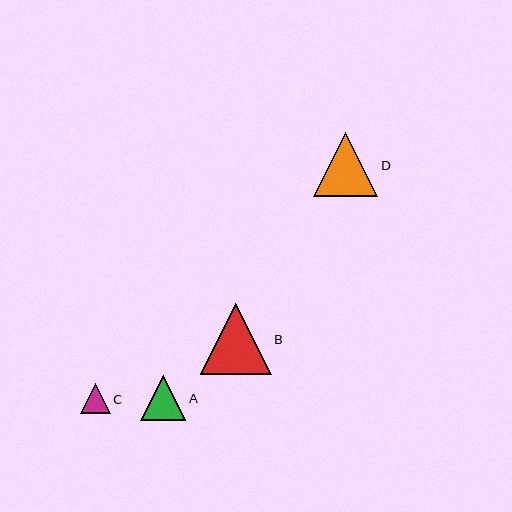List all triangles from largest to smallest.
From largest to smallest: B, D, A, C.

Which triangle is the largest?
Triangle B is the largest with a size of approximately 71 pixels.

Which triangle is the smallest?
Triangle C is the smallest with a size of approximately 30 pixels.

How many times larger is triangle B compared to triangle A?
Triangle B is approximately 1.6 times the size of triangle A.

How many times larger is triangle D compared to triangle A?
Triangle D is approximately 1.4 times the size of triangle A.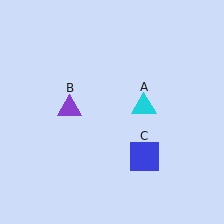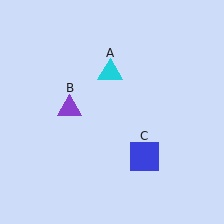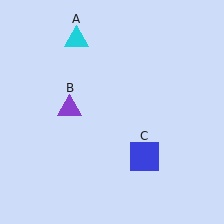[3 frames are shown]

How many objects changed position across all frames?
1 object changed position: cyan triangle (object A).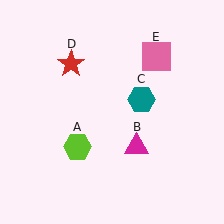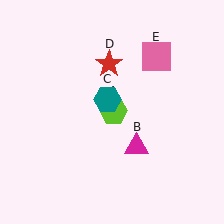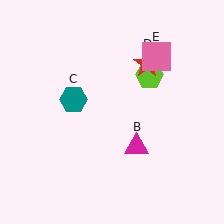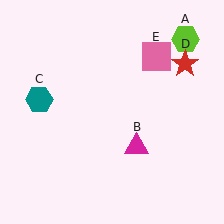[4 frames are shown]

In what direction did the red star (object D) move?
The red star (object D) moved right.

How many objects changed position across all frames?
3 objects changed position: lime hexagon (object A), teal hexagon (object C), red star (object D).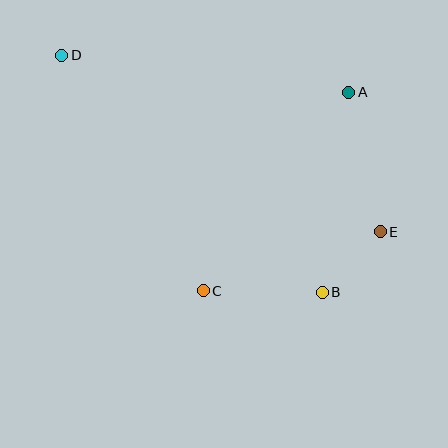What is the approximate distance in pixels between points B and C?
The distance between B and C is approximately 119 pixels.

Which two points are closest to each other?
Points B and E are closest to each other.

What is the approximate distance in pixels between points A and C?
The distance between A and C is approximately 246 pixels.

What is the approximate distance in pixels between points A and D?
The distance between A and D is approximately 289 pixels.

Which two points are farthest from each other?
Points D and E are farthest from each other.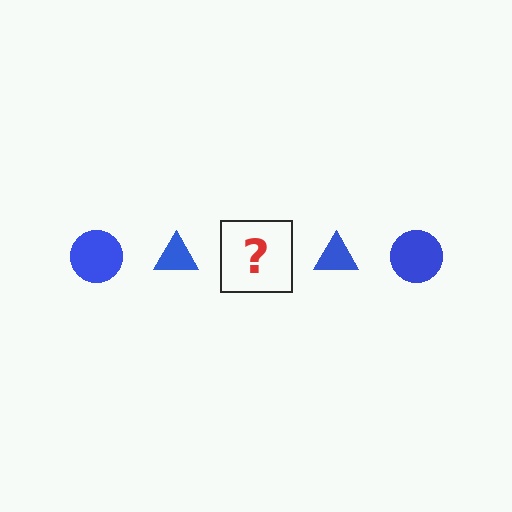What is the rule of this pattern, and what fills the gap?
The rule is that the pattern cycles through circle, triangle shapes in blue. The gap should be filled with a blue circle.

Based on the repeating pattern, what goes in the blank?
The blank should be a blue circle.